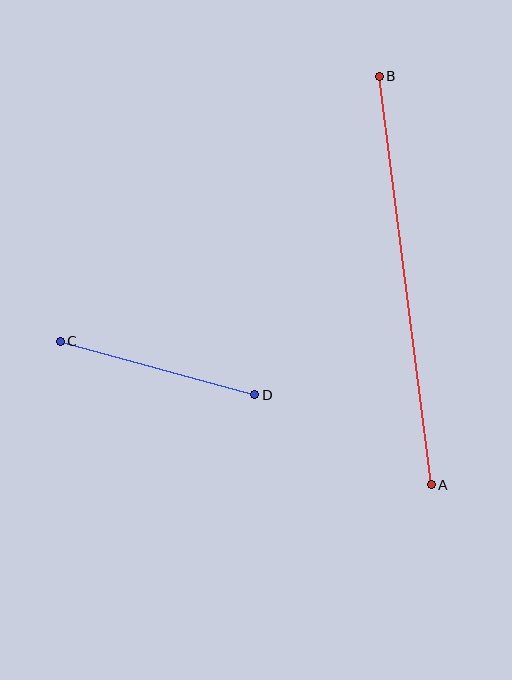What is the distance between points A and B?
The distance is approximately 412 pixels.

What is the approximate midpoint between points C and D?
The midpoint is at approximately (157, 368) pixels.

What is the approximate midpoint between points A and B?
The midpoint is at approximately (405, 281) pixels.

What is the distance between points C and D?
The distance is approximately 202 pixels.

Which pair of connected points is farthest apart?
Points A and B are farthest apart.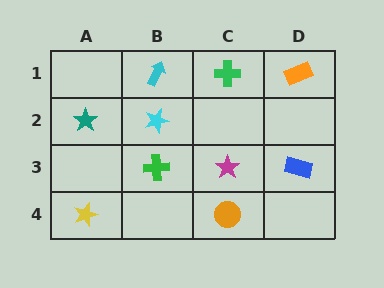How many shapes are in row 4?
2 shapes.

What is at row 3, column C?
A magenta star.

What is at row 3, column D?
A blue rectangle.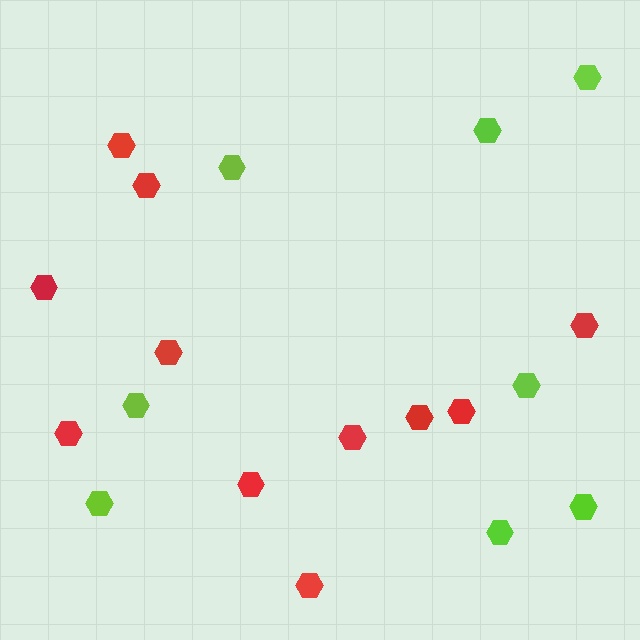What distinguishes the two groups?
There are 2 groups: one group of lime hexagons (8) and one group of red hexagons (11).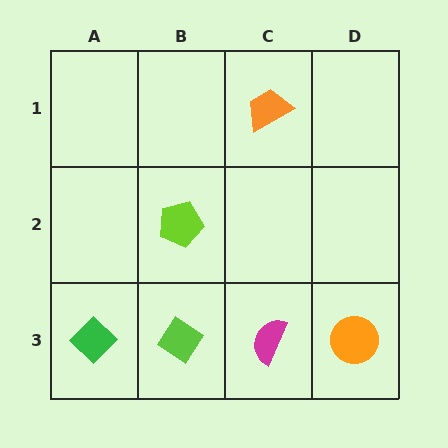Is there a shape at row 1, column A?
No, that cell is empty.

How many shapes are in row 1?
1 shape.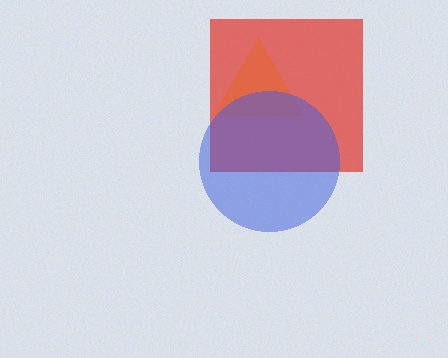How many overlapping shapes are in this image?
There are 3 overlapping shapes in the image.